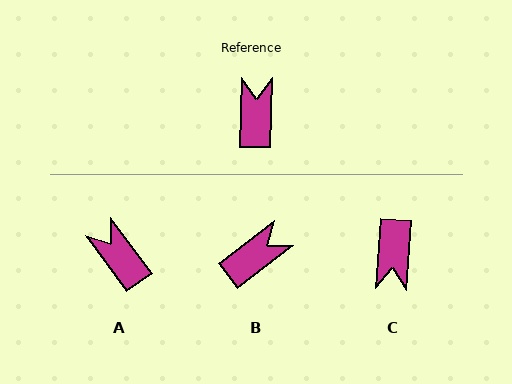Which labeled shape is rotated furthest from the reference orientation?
C, about 177 degrees away.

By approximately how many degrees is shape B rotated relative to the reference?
Approximately 51 degrees clockwise.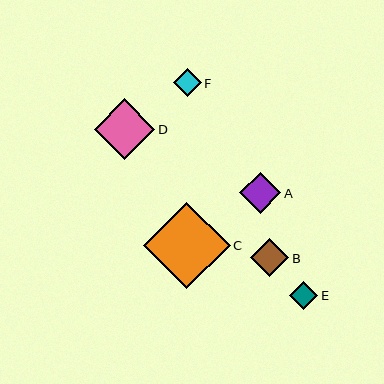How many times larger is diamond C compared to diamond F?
Diamond C is approximately 3.1 times the size of diamond F.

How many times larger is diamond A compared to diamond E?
Diamond A is approximately 1.5 times the size of diamond E.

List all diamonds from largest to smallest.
From largest to smallest: C, D, A, B, E, F.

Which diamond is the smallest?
Diamond F is the smallest with a size of approximately 28 pixels.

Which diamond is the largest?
Diamond C is the largest with a size of approximately 87 pixels.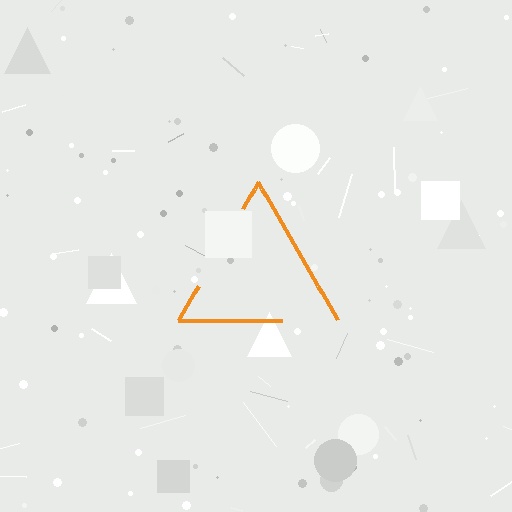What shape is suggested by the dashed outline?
The dashed outline suggests a triangle.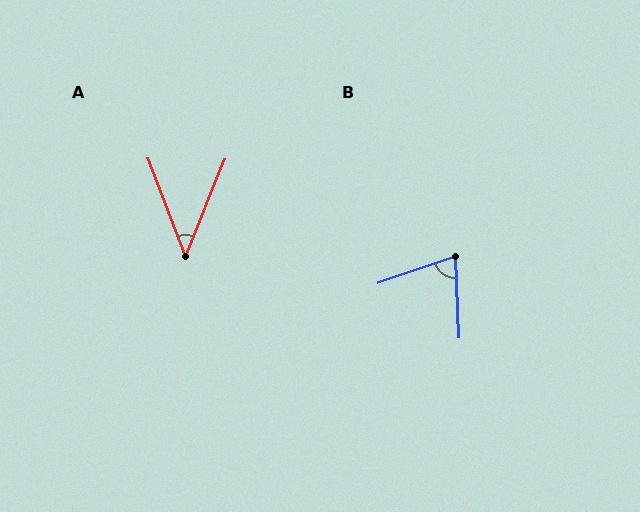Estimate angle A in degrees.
Approximately 43 degrees.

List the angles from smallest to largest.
A (43°), B (73°).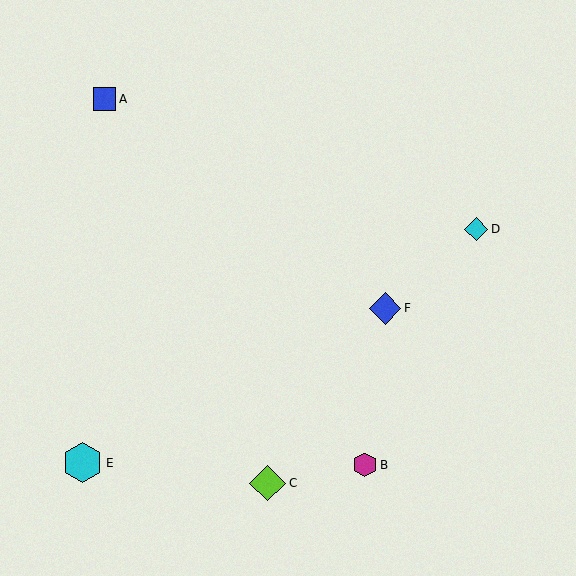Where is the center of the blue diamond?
The center of the blue diamond is at (385, 308).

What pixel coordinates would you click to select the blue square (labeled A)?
Click at (104, 99) to select the blue square A.